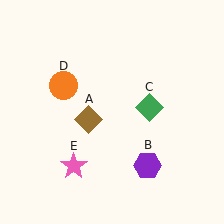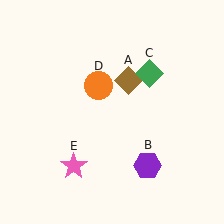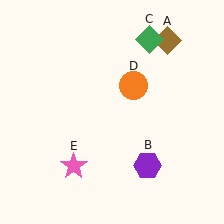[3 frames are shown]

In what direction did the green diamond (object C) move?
The green diamond (object C) moved up.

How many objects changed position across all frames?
3 objects changed position: brown diamond (object A), green diamond (object C), orange circle (object D).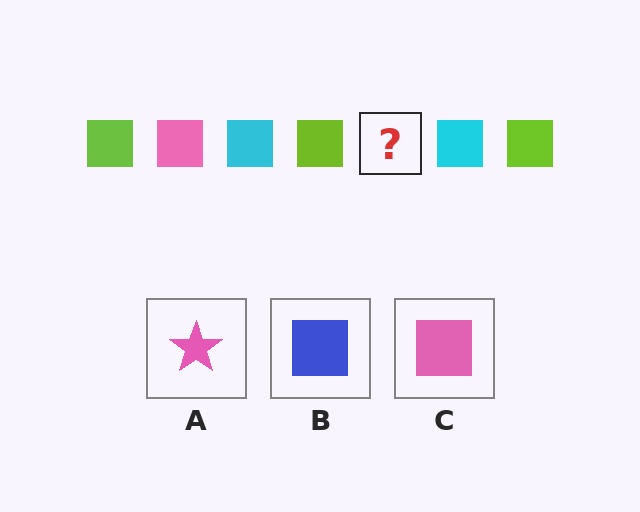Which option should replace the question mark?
Option C.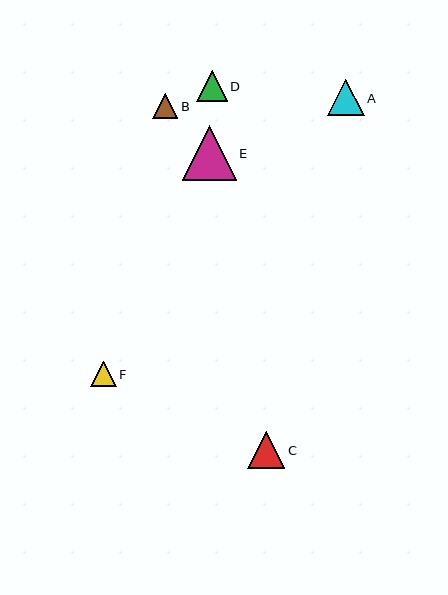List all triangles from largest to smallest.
From largest to smallest: E, C, A, D, F, B.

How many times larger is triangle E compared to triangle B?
Triangle E is approximately 2.2 times the size of triangle B.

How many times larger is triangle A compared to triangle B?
Triangle A is approximately 1.5 times the size of triangle B.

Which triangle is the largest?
Triangle E is the largest with a size of approximately 54 pixels.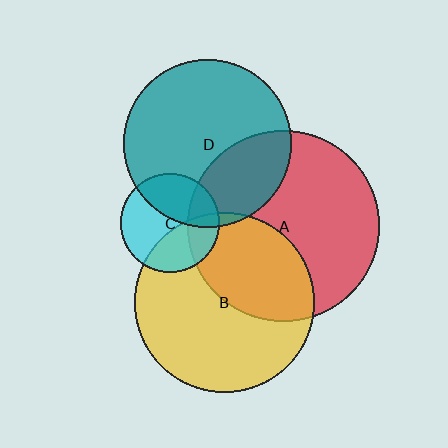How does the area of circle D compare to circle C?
Approximately 2.9 times.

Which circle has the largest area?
Circle A (red).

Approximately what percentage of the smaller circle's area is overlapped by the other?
Approximately 40%.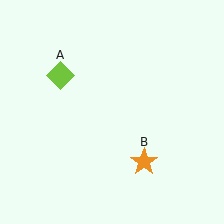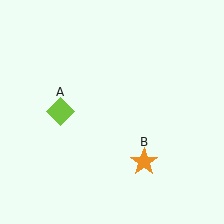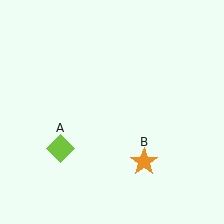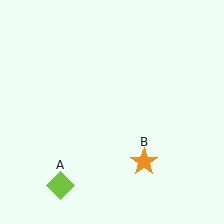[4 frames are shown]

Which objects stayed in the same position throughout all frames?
Orange star (object B) remained stationary.